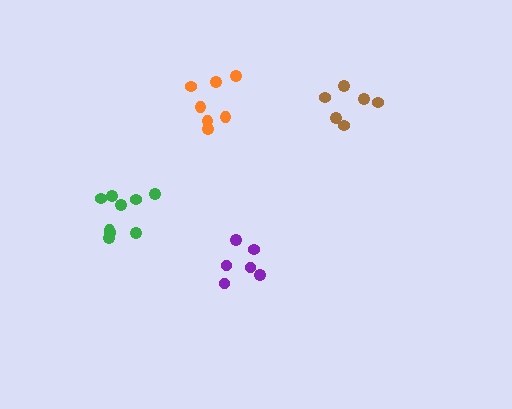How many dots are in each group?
Group 1: 8 dots, Group 2: 6 dots, Group 3: 6 dots, Group 4: 9 dots (29 total).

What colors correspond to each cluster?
The clusters are colored: orange, purple, brown, green.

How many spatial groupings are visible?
There are 4 spatial groupings.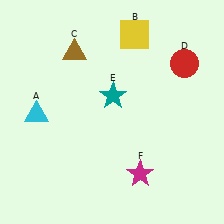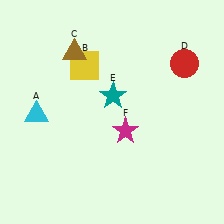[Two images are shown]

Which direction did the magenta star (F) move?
The magenta star (F) moved up.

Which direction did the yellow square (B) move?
The yellow square (B) moved left.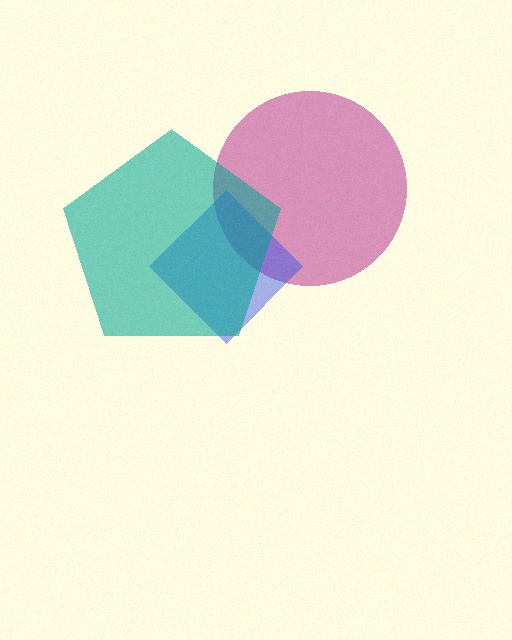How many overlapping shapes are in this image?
There are 3 overlapping shapes in the image.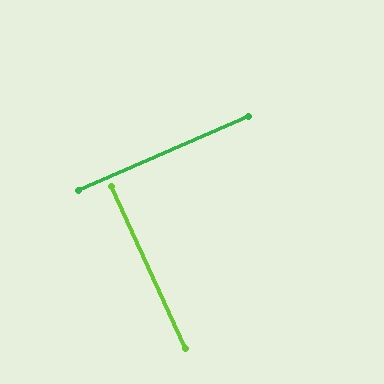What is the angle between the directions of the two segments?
Approximately 89 degrees.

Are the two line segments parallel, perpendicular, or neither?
Perpendicular — they meet at approximately 89°.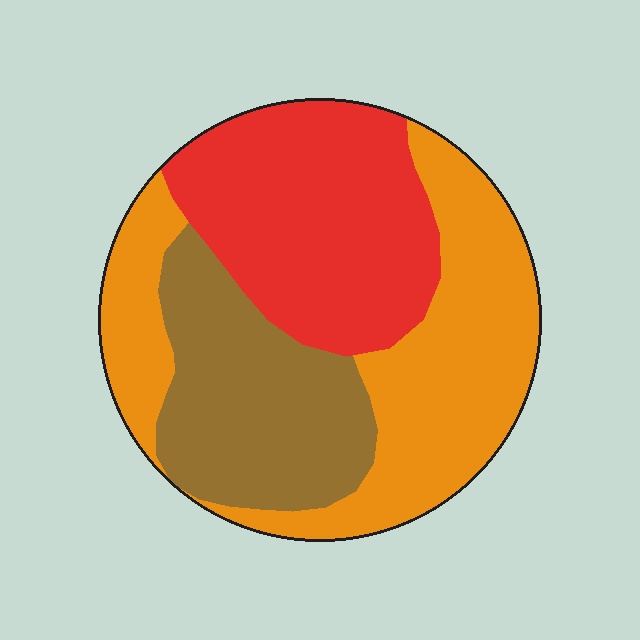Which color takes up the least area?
Brown, at roughly 25%.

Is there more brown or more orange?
Orange.